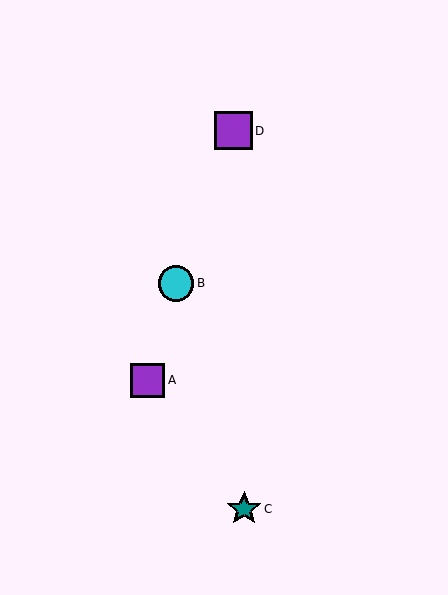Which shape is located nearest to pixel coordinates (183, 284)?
The cyan circle (labeled B) at (176, 283) is nearest to that location.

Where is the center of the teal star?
The center of the teal star is at (244, 509).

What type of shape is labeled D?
Shape D is a purple square.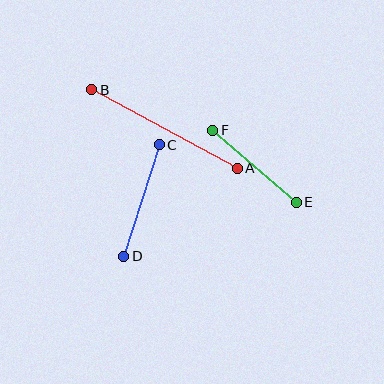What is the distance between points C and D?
The distance is approximately 117 pixels.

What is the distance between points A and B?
The distance is approximately 165 pixels.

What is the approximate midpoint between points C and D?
The midpoint is at approximately (141, 201) pixels.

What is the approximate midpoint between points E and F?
The midpoint is at approximately (254, 166) pixels.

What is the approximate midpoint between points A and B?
The midpoint is at approximately (164, 129) pixels.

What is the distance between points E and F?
The distance is approximately 110 pixels.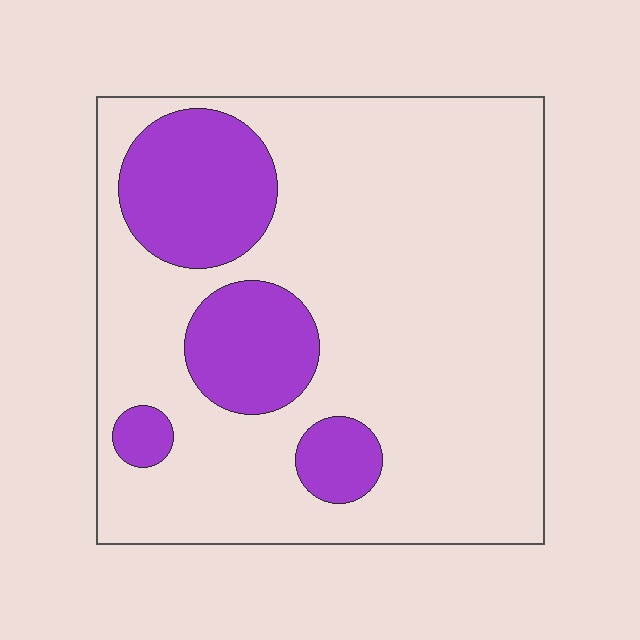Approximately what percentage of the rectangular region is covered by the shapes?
Approximately 20%.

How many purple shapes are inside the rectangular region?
4.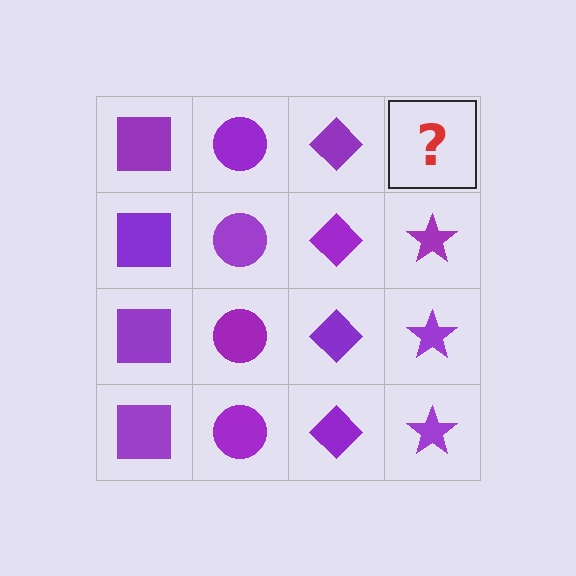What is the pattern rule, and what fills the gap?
The rule is that each column has a consistent shape. The gap should be filled with a purple star.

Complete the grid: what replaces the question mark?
The question mark should be replaced with a purple star.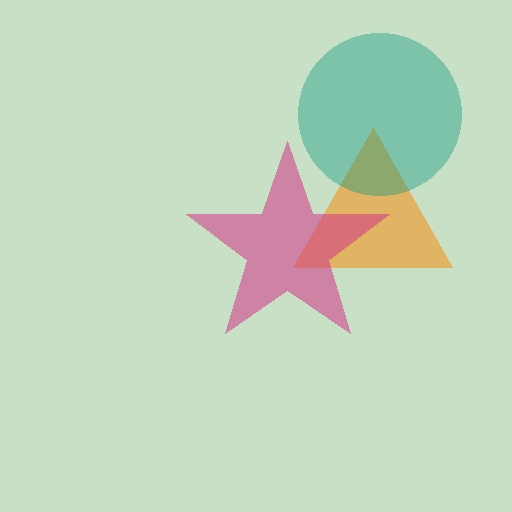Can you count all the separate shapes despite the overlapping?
Yes, there are 3 separate shapes.